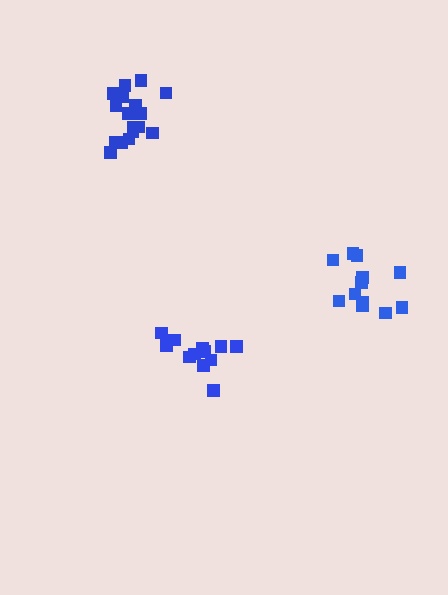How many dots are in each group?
Group 1: 17 dots, Group 2: 12 dots, Group 3: 12 dots (41 total).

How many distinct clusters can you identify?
There are 3 distinct clusters.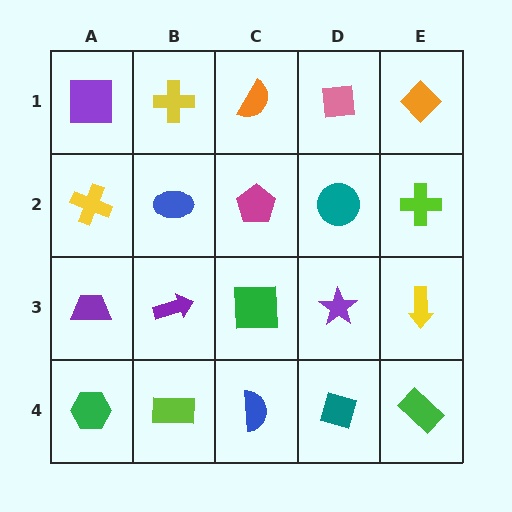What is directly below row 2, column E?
A yellow arrow.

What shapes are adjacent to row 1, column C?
A magenta pentagon (row 2, column C), a yellow cross (row 1, column B), a pink square (row 1, column D).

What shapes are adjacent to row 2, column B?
A yellow cross (row 1, column B), a purple arrow (row 3, column B), a yellow cross (row 2, column A), a magenta pentagon (row 2, column C).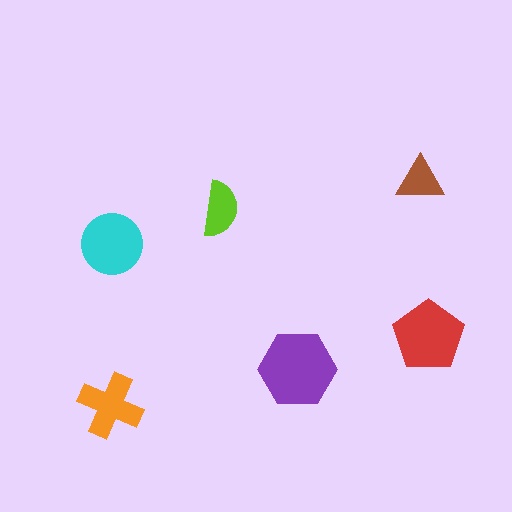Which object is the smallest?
The brown triangle.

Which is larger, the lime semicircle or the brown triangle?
The lime semicircle.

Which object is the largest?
The purple hexagon.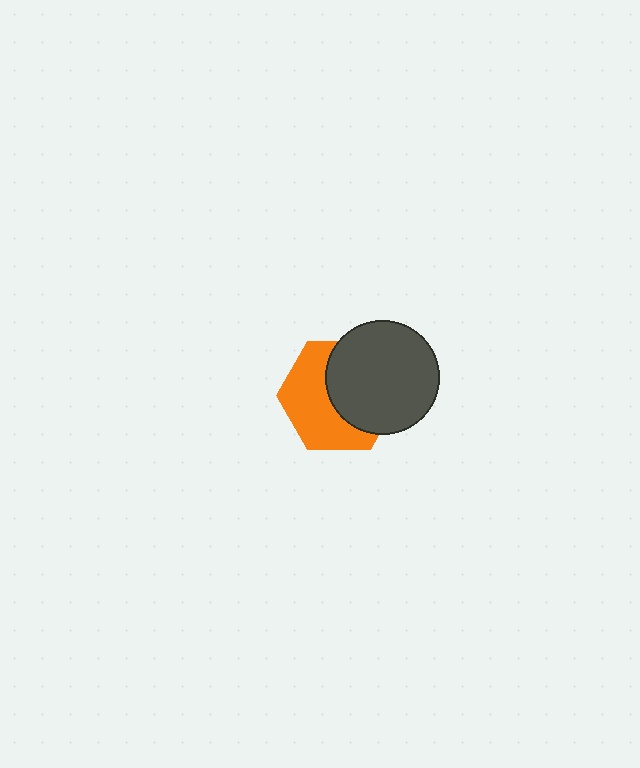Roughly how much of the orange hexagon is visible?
About half of it is visible (roughly 51%).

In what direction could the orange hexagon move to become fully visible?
The orange hexagon could move left. That would shift it out from behind the dark gray circle entirely.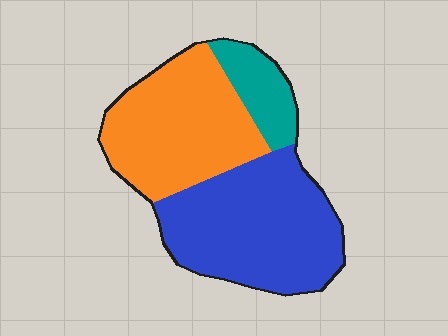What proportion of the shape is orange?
Orange covers 40% of the shape.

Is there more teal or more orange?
Orange.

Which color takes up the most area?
Blue, at roughly 45%.